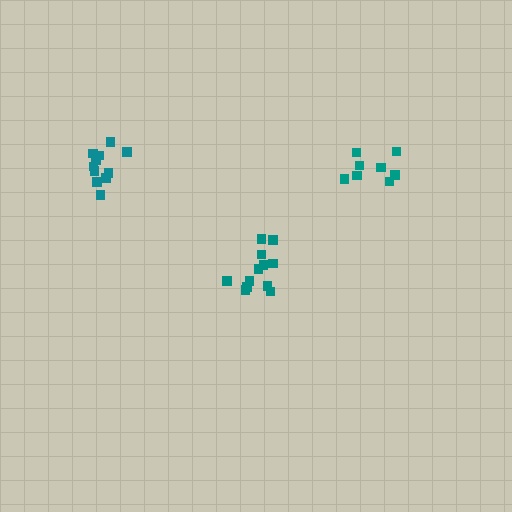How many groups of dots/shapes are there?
There are 3 groups.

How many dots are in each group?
Group 1: 8 dots, Group 2: 12 dots, Group 3: 11 dots (31 total).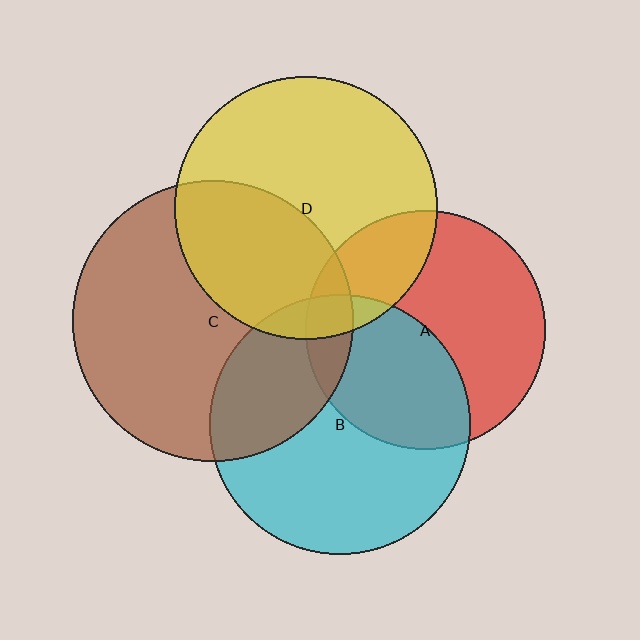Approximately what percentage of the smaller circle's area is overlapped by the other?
Approximately 30%.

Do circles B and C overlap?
Yes.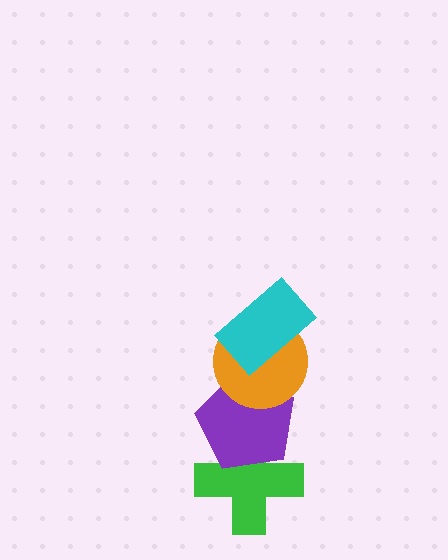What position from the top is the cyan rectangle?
The cyan rectangle is 1st from the top.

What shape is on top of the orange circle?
The cyan rectangle is on top of the orange circle.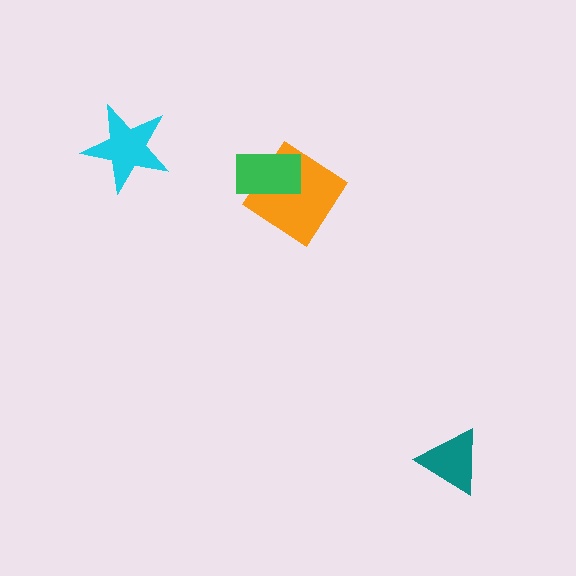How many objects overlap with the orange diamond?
1 object overlaps with the orange diamond.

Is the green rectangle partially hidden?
No, no other shape covers it.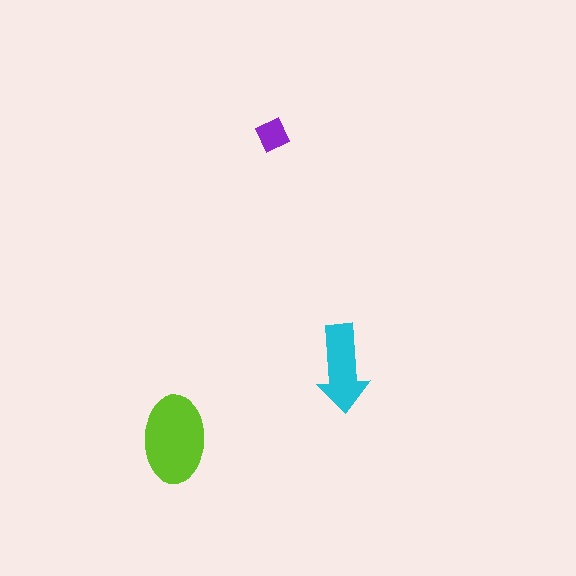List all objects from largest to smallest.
The lime ellipse, the cyan arrow, the purple square.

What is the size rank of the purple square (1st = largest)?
3rd.